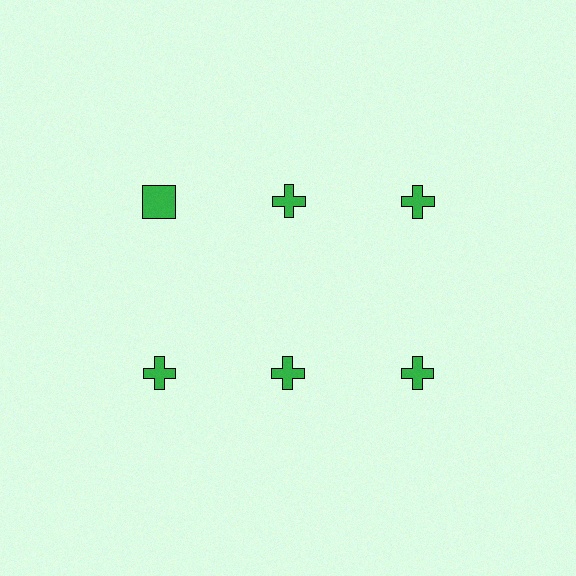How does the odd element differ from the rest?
It has a different shape: square instead of cross.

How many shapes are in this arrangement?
There are 6 shapes arranged in a grid pattern.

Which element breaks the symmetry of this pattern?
The green square in the top row, leftmost column breaks the symmetry. All other shapes are green crosses.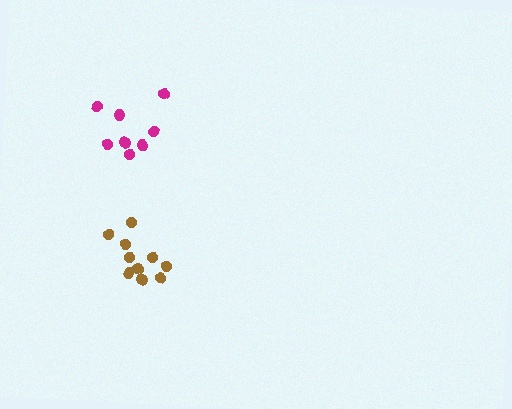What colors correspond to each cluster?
The clusters are colored: magenta, brown.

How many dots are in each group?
Group 1: 8 dots, Group 2: 10 dots (18 total).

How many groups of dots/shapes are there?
There are 2 groups.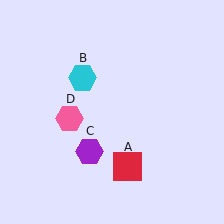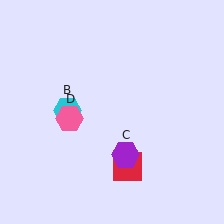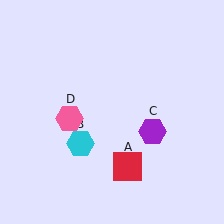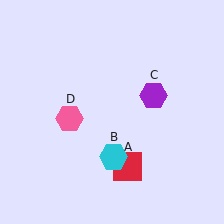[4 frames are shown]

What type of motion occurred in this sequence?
The cyan hexagon (object B), purple hexagon (object C) rotated counterclockwise around the center of the scene.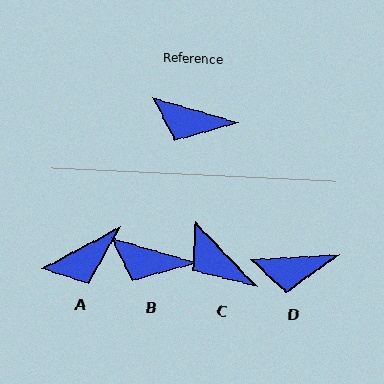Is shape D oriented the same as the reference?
No, it is off by about 20 degrees.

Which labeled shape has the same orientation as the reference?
B.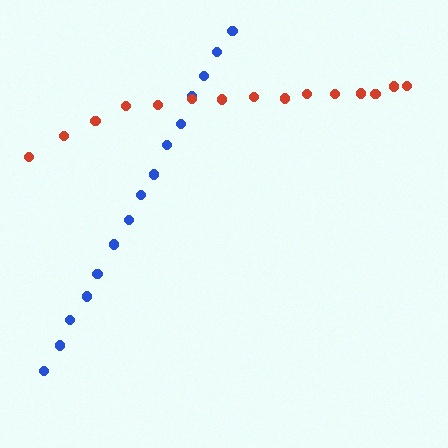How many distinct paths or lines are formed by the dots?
There are 2 distinct paths.